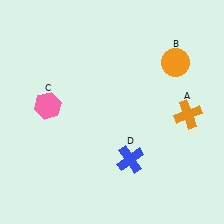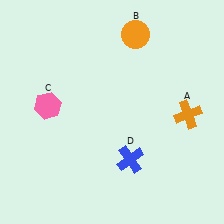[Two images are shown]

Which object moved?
The orange circle (B) moved left.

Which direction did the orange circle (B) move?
The orange circle (B) moved left.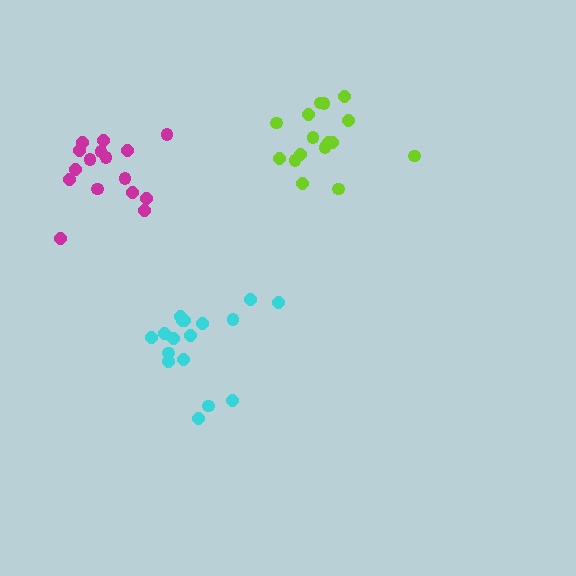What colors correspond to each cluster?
The clusters are colored: lime, cyan, magenta.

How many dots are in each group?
Group 1: 16 dots, Group 2: 17 dots, Group 3: 16 dots (49 total).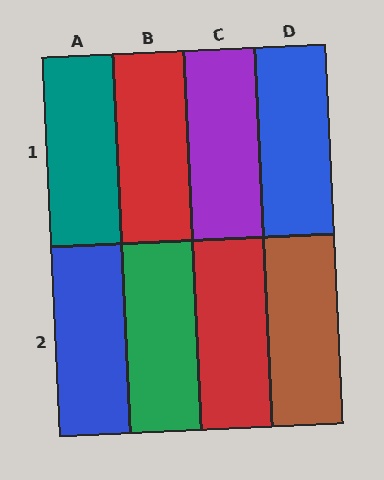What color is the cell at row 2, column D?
Brown.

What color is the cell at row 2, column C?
Red.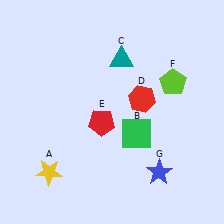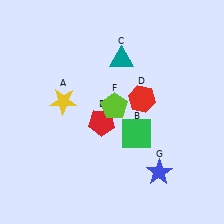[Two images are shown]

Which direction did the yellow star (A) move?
The yellow star (A) moved up.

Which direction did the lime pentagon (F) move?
The lime pentagon (F) moved left.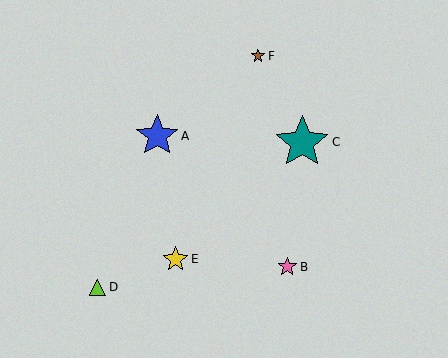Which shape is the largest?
The teal star (labeled C) is the largest.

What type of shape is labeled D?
Shape D is a lime triangle.